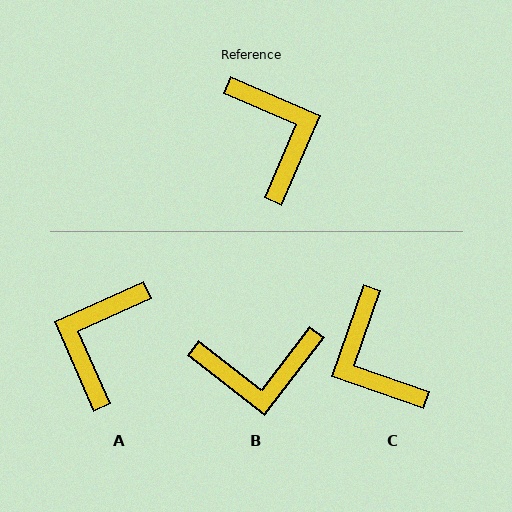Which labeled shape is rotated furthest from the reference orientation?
C, about 176 degrees away.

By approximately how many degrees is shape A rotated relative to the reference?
Approximately 137 degrees counter-clockwise.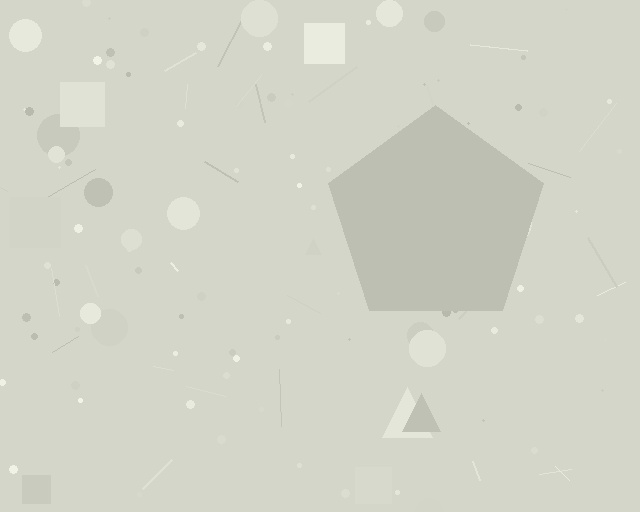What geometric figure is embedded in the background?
A pentagon is embedded in the background.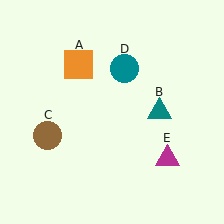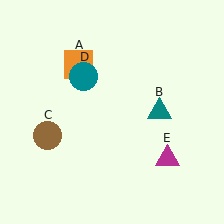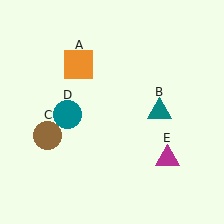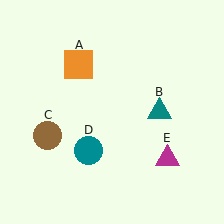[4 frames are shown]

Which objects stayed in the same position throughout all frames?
Orange square (object A) and teal triangle (object B) and brown circle (object C) and magenta triangle (object E) remained stationary.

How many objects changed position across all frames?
1 object changed position: teal circle (object D).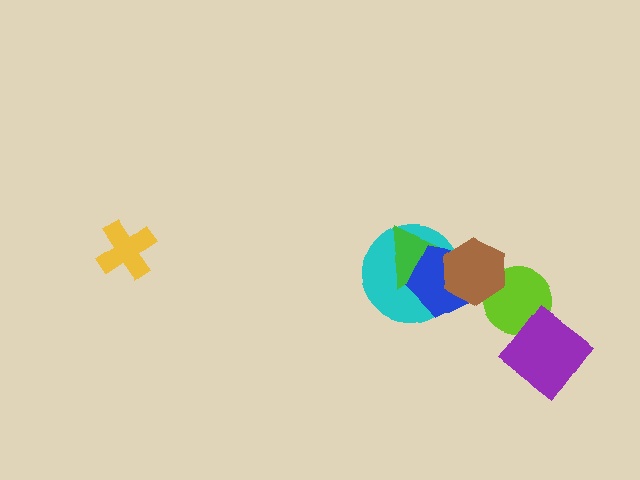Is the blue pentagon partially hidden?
Yes, it is partially covered by another shape.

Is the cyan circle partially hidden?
Yes, it is partially covered by another shape.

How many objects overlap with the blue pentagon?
3 objects overlap with the blue pentagon.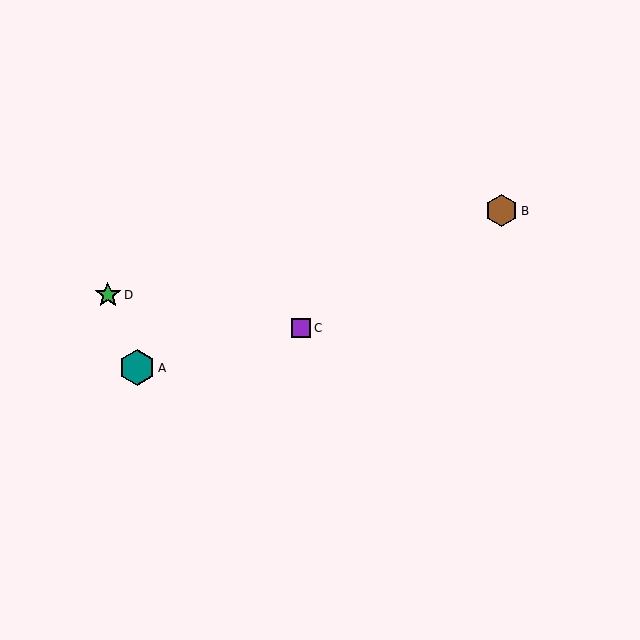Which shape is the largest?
The teal hexagon (labeled A) is the largest.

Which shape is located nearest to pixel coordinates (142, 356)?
The teal hexagon (labeled A) at (137, 368) is nearest to that location.